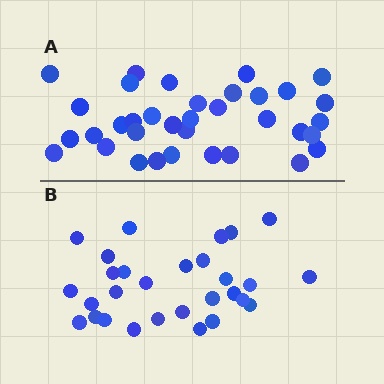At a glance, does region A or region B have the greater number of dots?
Region A (the top region) has more dots.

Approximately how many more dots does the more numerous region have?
Region A has about 6 more dots than region B.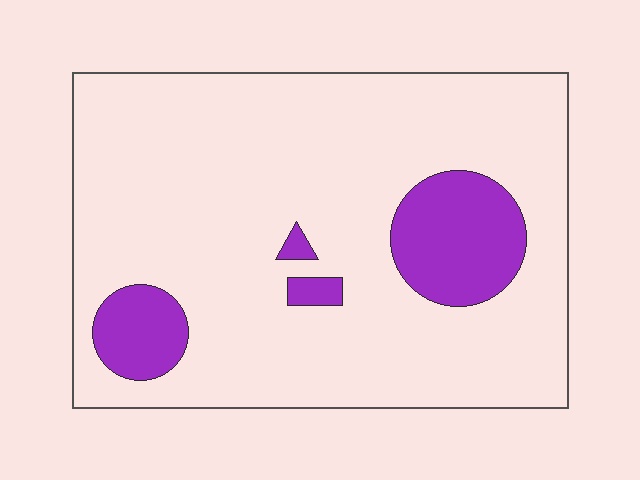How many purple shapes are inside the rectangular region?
4.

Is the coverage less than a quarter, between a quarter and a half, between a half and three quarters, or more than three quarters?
Less than a quarter.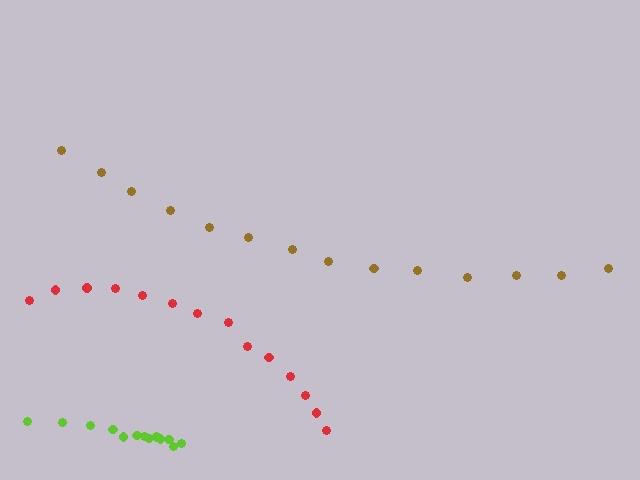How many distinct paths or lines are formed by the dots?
There are 3 distinct paths.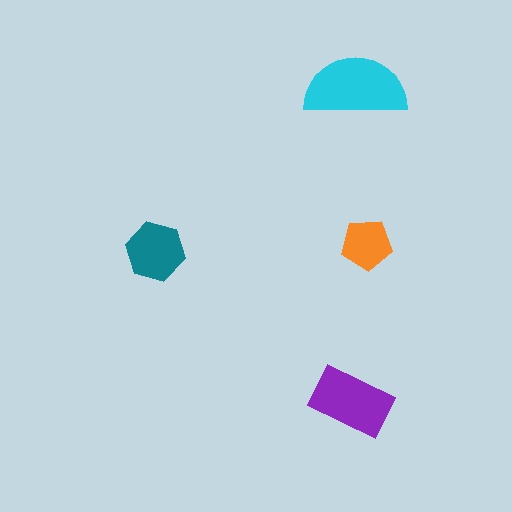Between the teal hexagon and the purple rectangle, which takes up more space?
The purple rectangle.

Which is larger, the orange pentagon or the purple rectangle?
The purple rectangle.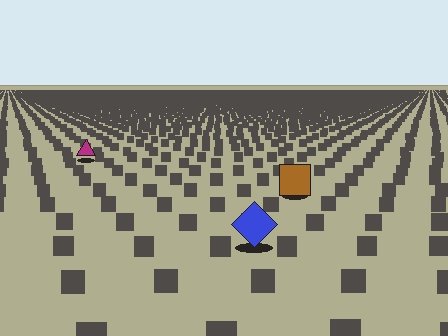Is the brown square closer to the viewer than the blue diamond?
No. The blue diamond is closer — you can tell from the texture gradient: the ground texture is coarser near it.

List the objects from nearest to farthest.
From nearest to farthest: the blue diamond, the brown square, the magenta triangle.